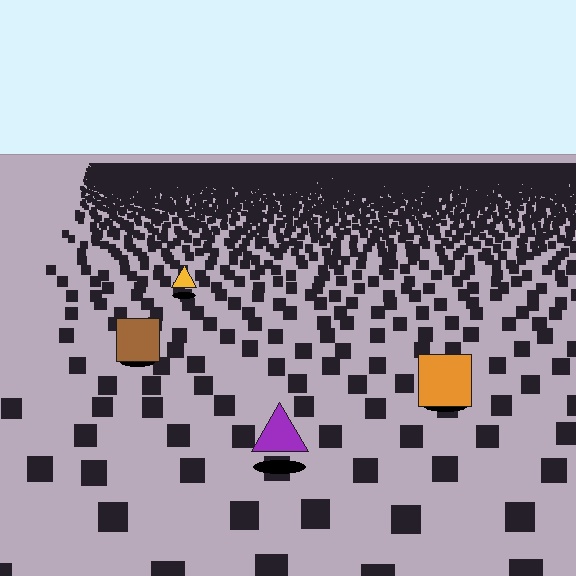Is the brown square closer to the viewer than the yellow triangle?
Yes. The brown square is closer — you can tell from the texture gradient: the ground texture is coarser near it.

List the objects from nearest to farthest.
From nearest to farthest: the purple triangle, the orange square, the brown square, the yellow triangle.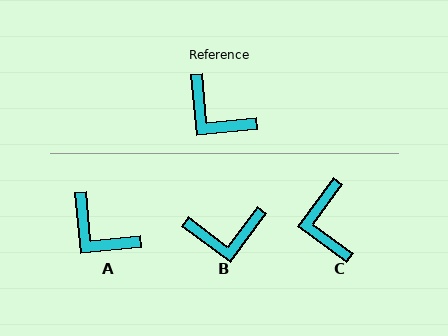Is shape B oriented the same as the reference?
No, it is off by about 48 degrees.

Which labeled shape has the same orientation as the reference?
A.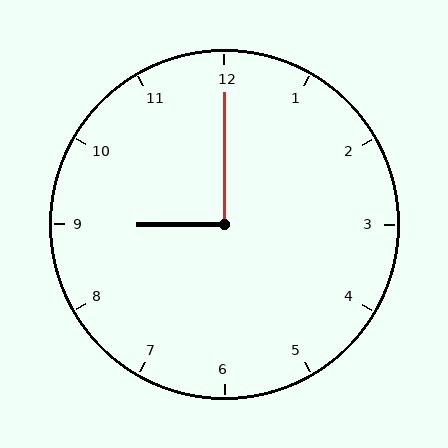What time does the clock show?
9:00.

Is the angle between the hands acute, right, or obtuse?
It is right.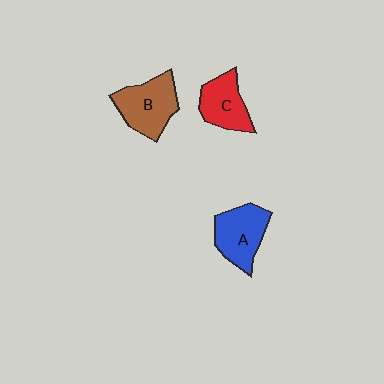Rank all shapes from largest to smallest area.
From largest to smallest: B (brown), A (blue), C (red).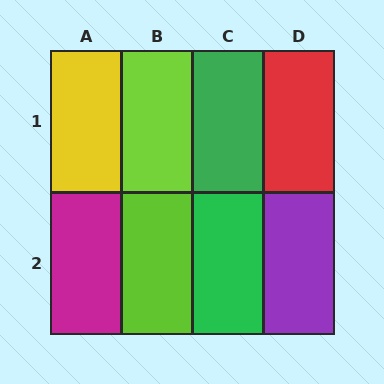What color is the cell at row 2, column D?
Purple.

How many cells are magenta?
1 cell is magenta.